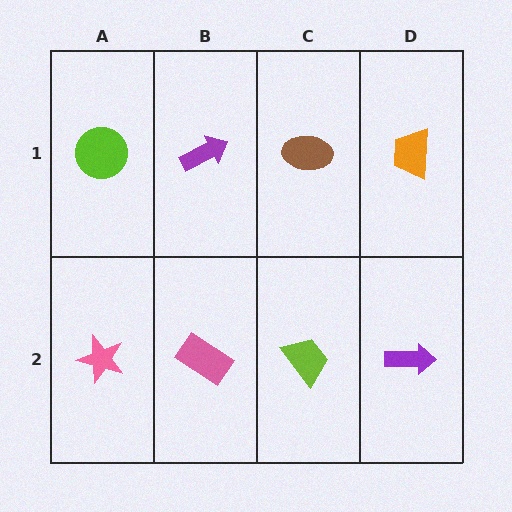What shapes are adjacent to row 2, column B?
A purple arrow (row 1, column B), a pink star (row 2, column A), a lime trapezoid (row 2, column C).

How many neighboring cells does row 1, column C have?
3.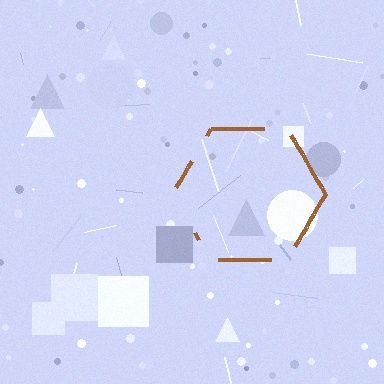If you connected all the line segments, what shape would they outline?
They would outline a hexagon.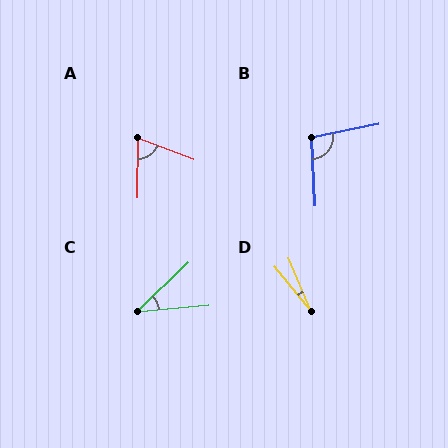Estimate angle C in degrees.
Approximately 39 degrees.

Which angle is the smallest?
D, at approximately 16 degrees.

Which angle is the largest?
B, at approximately 98 degrees.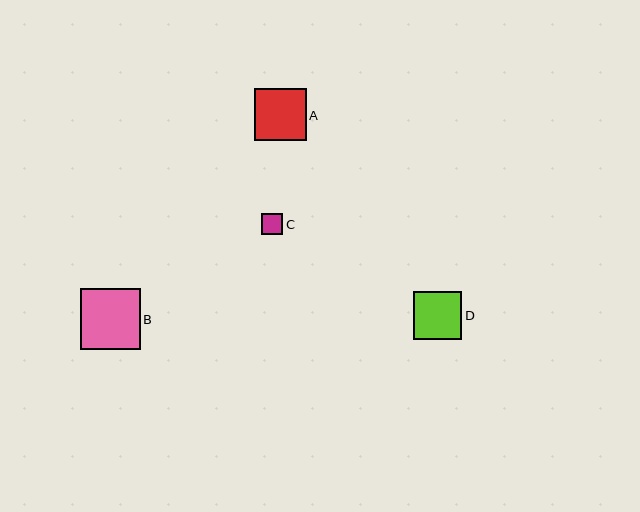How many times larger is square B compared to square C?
Square B is approximately 2.9 times the size of square C.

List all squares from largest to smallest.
From largest to smallest: B, A, D, C.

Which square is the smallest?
Square C is the smallest with a size of approximately 21 pixels.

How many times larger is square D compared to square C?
Square D is approximately 2.3 times the size of square C.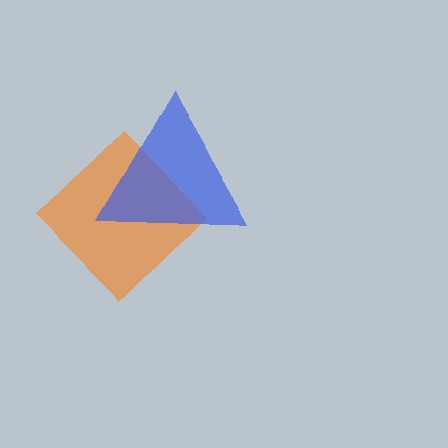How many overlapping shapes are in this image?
There are 2 overlapping shapes in the image.